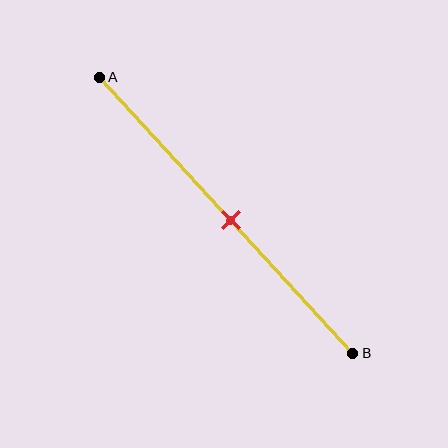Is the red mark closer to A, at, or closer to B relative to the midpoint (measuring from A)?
The red mark is approximately at the midpoint of segment AB.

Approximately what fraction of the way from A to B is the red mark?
The red mark is approximately 50% of the way from A to B.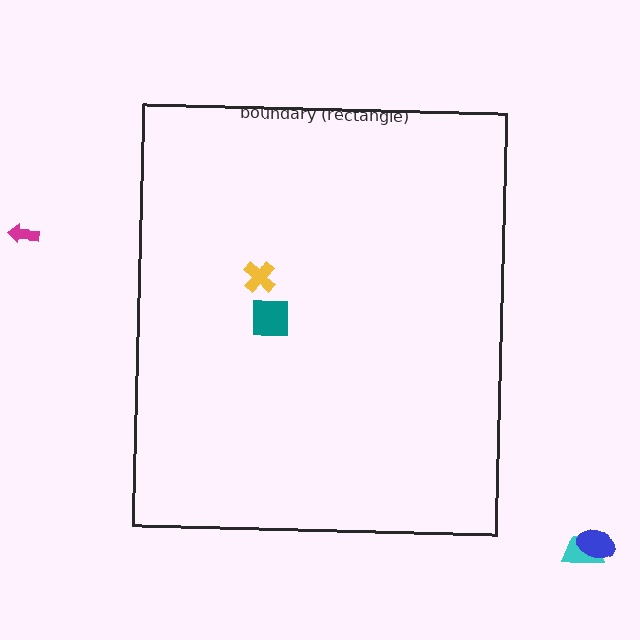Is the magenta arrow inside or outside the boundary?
Outside.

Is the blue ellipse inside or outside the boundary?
Outside.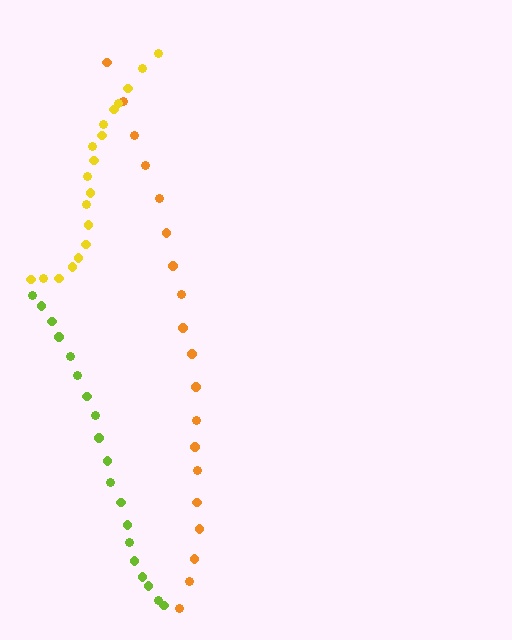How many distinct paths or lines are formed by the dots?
There are 3 distinct paths.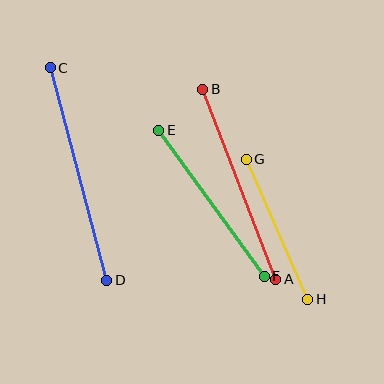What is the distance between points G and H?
The distance is approximately 153 pixels.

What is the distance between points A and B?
The distance is approximately 204 pixels.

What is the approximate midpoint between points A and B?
The midpoint is at approximately (239, 184) pixels.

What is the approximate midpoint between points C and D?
The midpoint is at approximately (78, 174) pixels.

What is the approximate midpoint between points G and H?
The midpoint is at approximately (277, 229) pixels.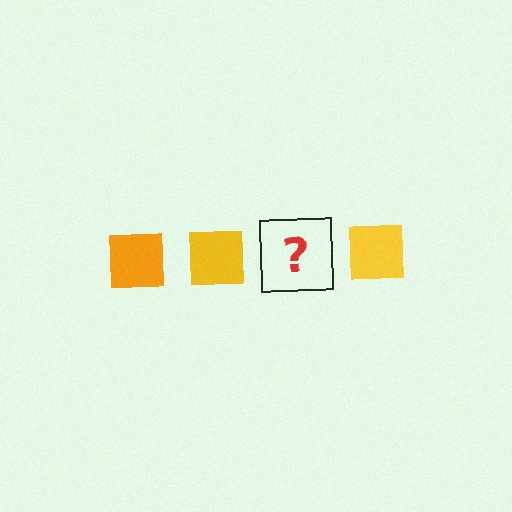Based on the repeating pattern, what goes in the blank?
The blank should be an orange square.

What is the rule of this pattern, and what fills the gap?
The rule is that the pattern cycles through orange, yellow squares. The gap should be filled with an orange square.